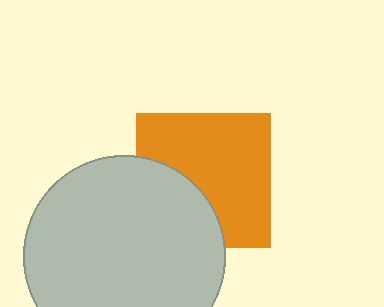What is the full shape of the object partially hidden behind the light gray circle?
The partially hidden object is an orange square.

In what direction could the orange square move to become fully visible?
The orange square could move toward the upper-right. That would shift it out from behind the light gray circle entirely.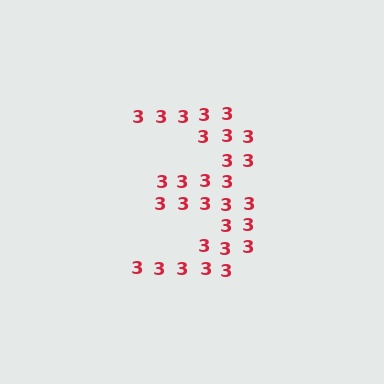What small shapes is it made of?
It is made of small digit 3's.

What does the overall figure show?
The overall figure shows the digit 3.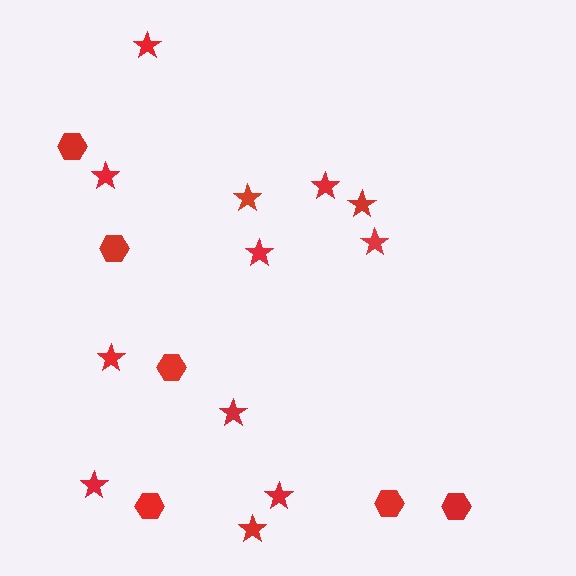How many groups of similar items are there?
There are 2 groups: one group of stars (12) and one group of hexagons (6).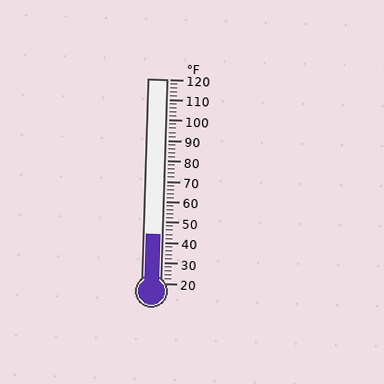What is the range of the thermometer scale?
The thermometer scale ranges from 20°F to 120°F.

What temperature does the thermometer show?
The thermometer shows approximately 44°F.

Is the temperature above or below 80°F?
The temperature is below 80°F.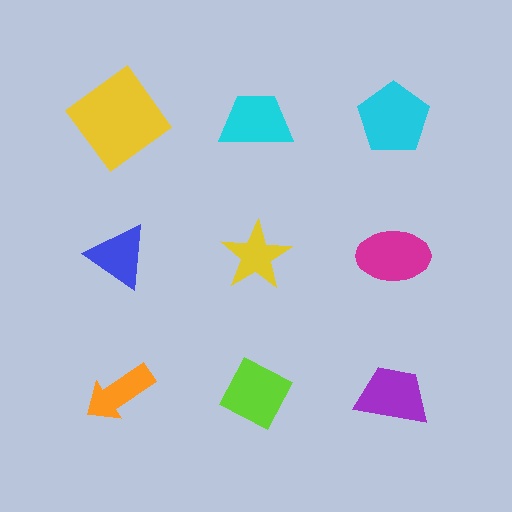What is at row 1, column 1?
A yellow diamond.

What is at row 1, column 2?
A cyan trapezoid.